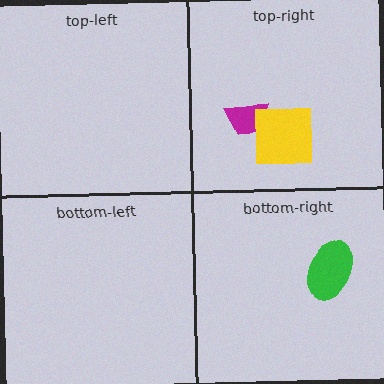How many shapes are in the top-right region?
2.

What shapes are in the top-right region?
The magenta trapezoid, the yellow square.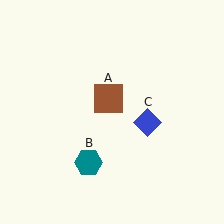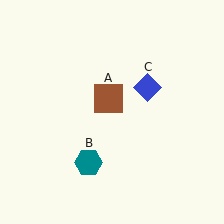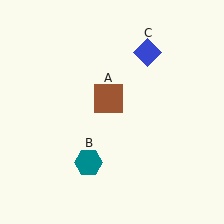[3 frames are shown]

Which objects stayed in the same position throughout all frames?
Brown square (object A) and teal hexagon (object B) remained stationary.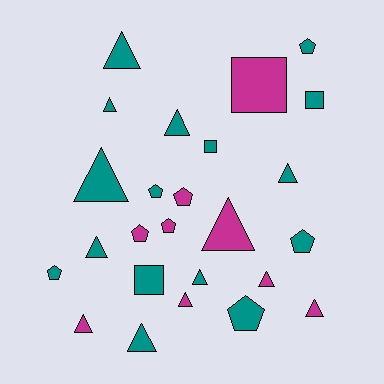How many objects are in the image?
There are 25 objects.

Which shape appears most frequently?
Triangle, with 13 objects.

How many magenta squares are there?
There is 1 magenta square.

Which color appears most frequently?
Teal, with 16 objects.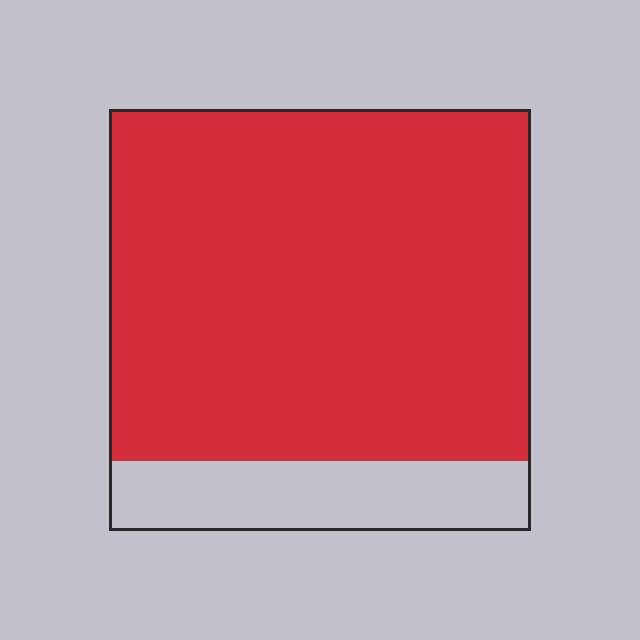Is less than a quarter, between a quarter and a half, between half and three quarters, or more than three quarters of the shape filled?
More than three quarters.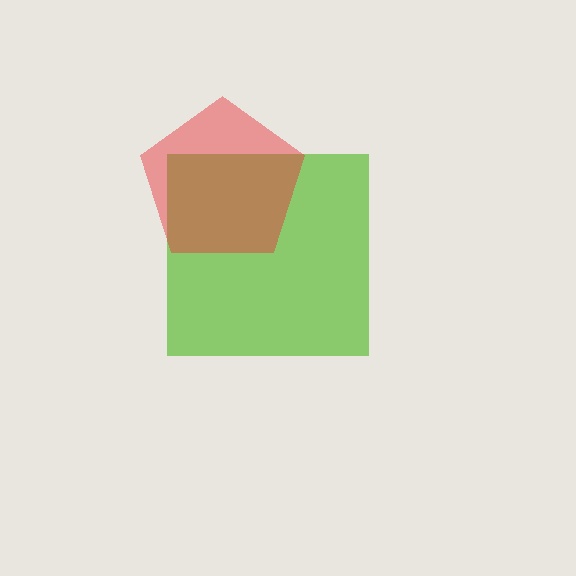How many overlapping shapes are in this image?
There are 2 overlapping shapes in the image.